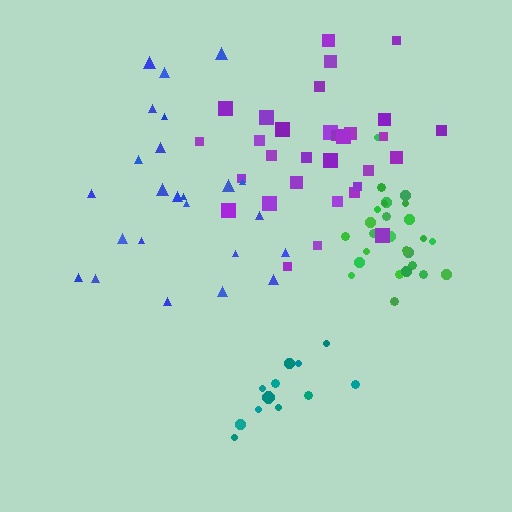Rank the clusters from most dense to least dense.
green, teal, purple, blue.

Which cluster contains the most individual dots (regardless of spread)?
Purple (31).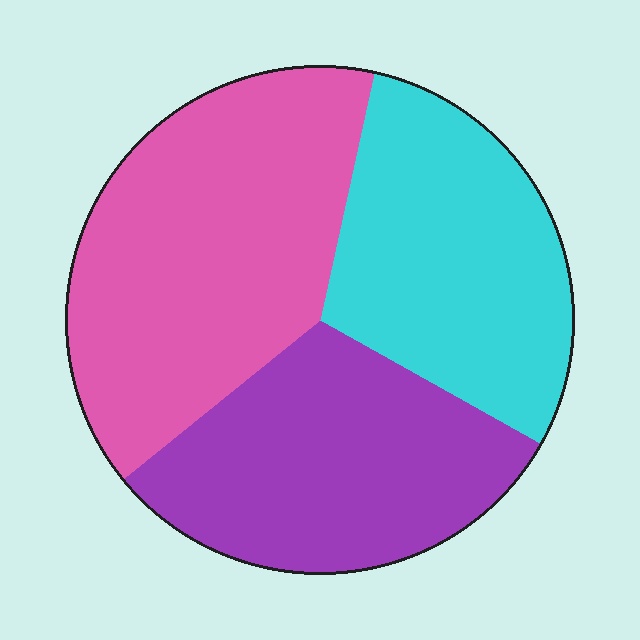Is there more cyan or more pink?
Pink.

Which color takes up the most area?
Pink, at roughly 40%.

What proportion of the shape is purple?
Purple takes up between a quarter and a half of the shape.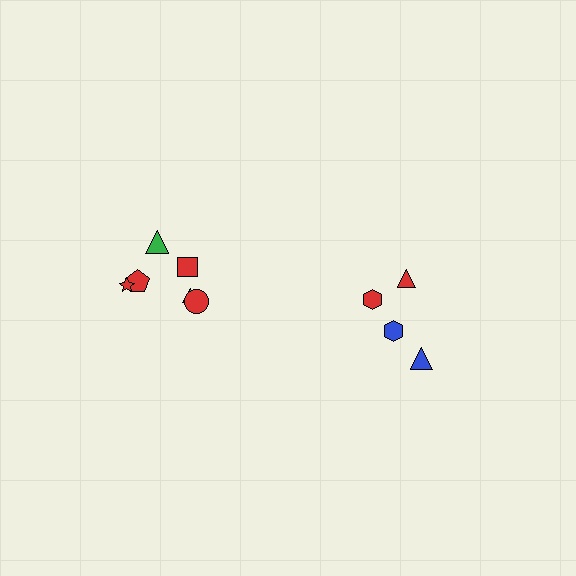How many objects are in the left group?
There are 6 objects.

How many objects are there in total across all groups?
There are 10 objects.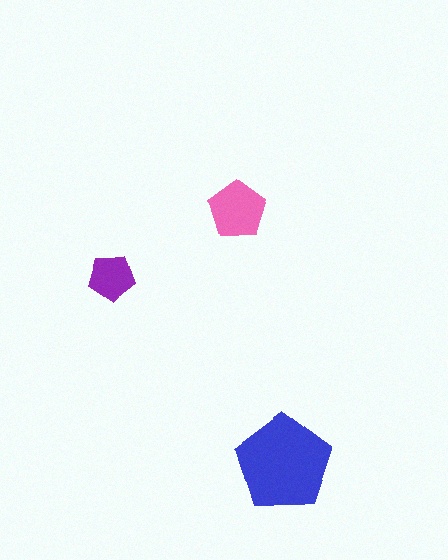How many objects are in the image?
There are 3 objects in the image.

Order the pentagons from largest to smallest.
the blue one, the pink one, the purple one.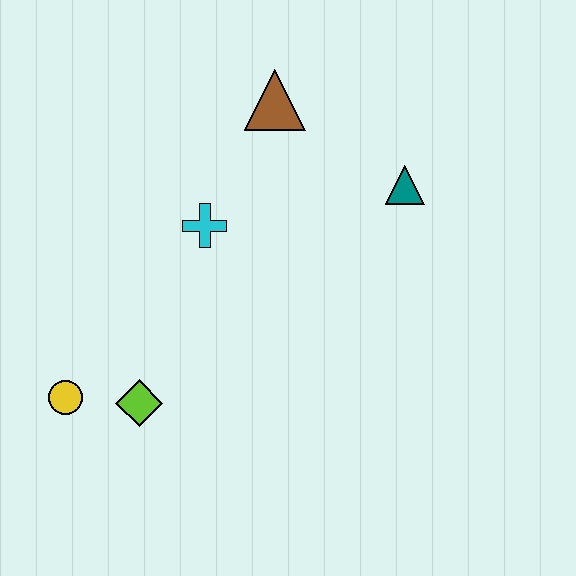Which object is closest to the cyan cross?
The brown triangle is closest to the cyan cross.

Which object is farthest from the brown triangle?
The yellow circle is farthest from the brown triangle.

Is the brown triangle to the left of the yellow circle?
No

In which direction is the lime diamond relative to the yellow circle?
The lime diamond is to the right of the yellow circle.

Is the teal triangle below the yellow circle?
No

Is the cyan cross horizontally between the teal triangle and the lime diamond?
Yes